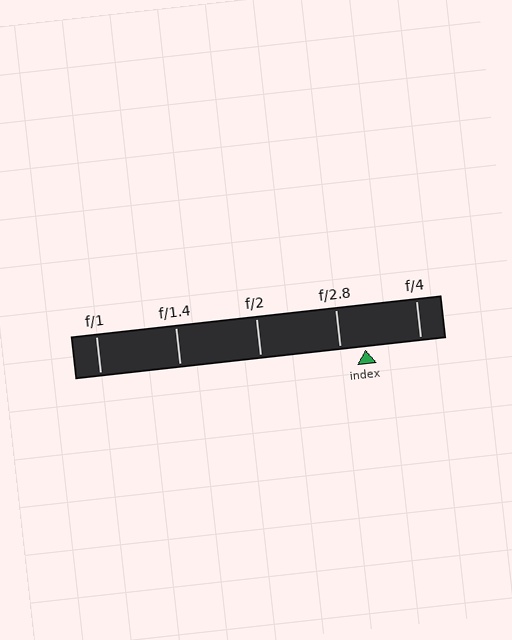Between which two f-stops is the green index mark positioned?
The index mark is between f/2.8 and f/4.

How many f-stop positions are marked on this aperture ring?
There are 5 f-stop positions marked.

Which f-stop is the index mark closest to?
The index mark is closest to f/2.8.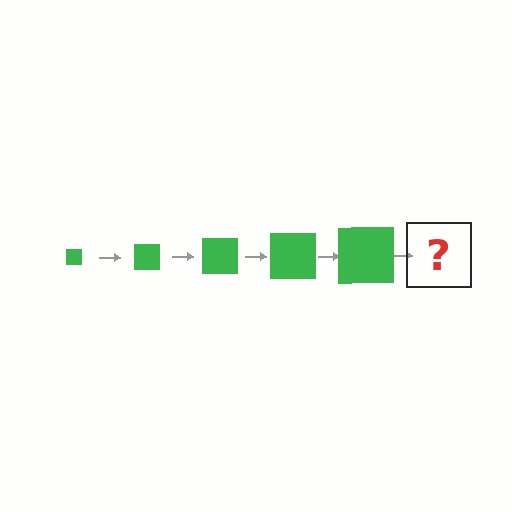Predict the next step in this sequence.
The next step is a green square, larger than the previous one.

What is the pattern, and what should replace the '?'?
The pattern is that the square gets progressively larger each step. The '?' should be a green square, larger than the previous one.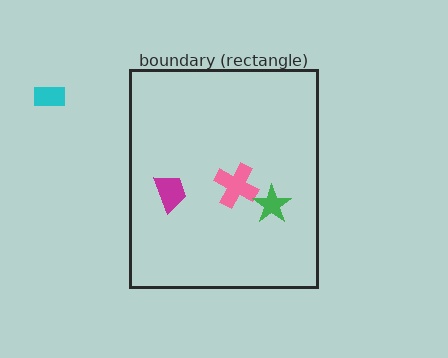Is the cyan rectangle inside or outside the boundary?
Outside.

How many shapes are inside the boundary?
3 inside, 1 outside.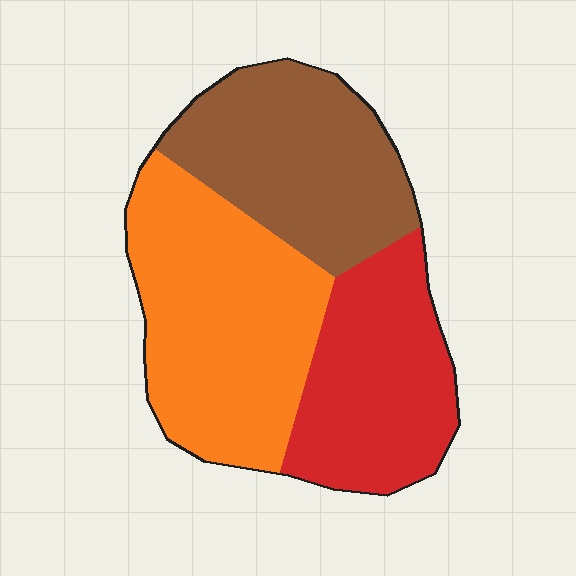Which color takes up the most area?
Orange, at roughly 40%.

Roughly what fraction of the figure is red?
Red takes up about one quarter (1/4) of the figure.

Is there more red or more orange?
Orange.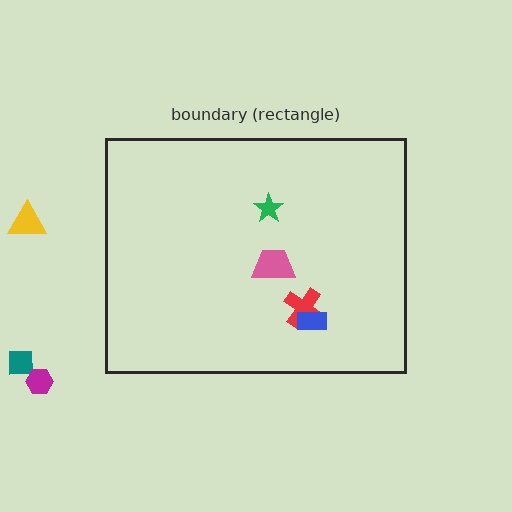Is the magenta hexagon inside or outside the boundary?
Outside.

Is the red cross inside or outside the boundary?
Inside.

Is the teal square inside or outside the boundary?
Outside.